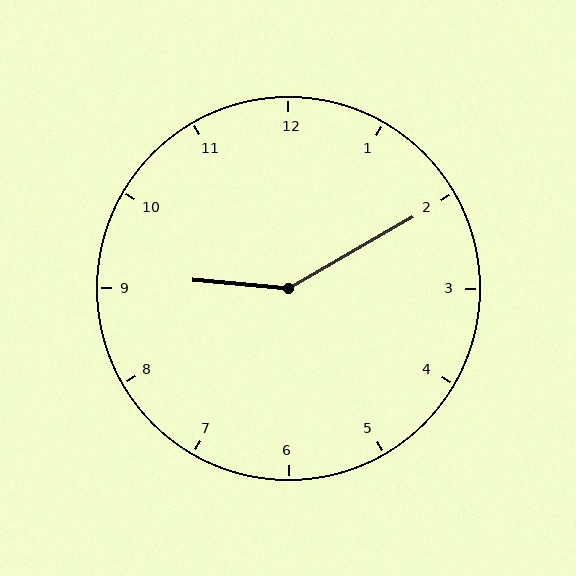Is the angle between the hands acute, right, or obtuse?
It is obtuse.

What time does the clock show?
9:10.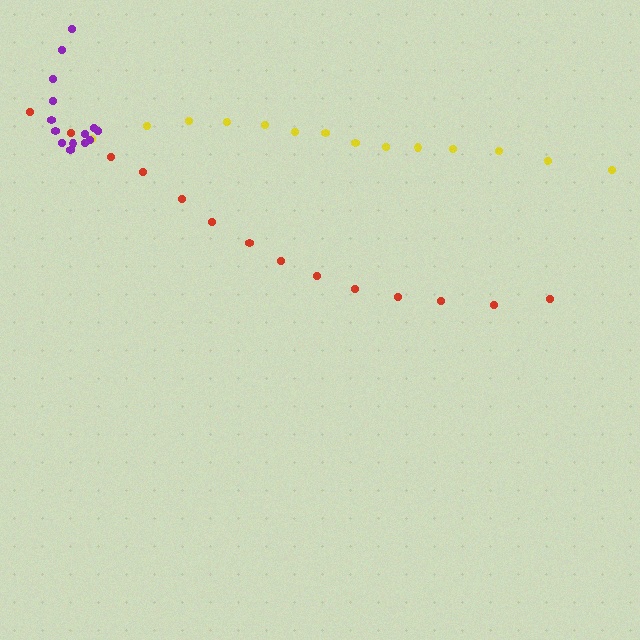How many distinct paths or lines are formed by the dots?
There are 3 distinct paths.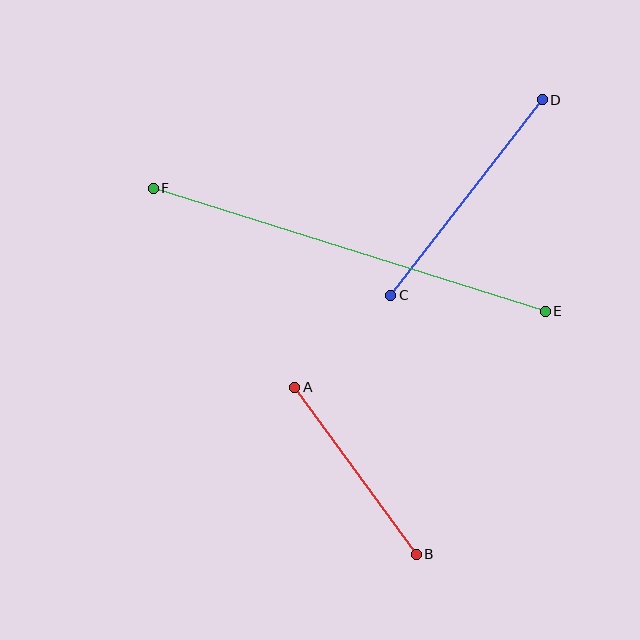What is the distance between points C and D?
The distance is approximately 248 pixels.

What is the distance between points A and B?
The distance is approximately 207 pixels.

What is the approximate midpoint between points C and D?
The midpoint is at approximately (466, 198) pixels.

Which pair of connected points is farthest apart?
Points E and F are farthest apart.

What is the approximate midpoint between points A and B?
The midpoint is at approximately (355, 471) pixels.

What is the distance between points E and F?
The distance is approximately 411 pixels.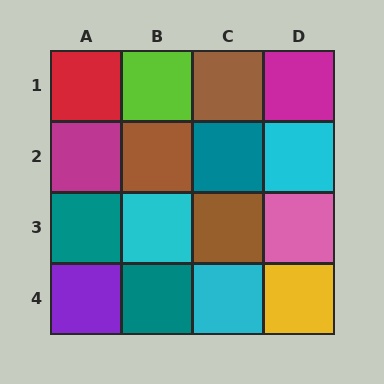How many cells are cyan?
3 cells are cyan.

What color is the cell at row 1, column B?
Lime.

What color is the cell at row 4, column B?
Teal.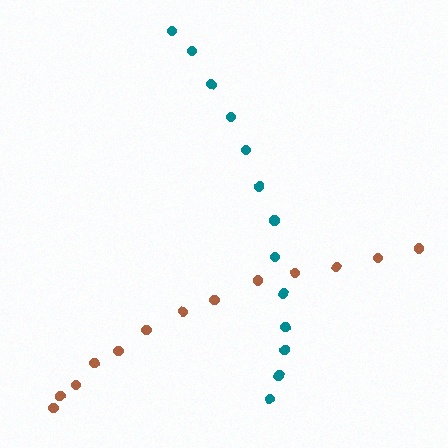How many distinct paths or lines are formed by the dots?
There are 2 distinct paths.